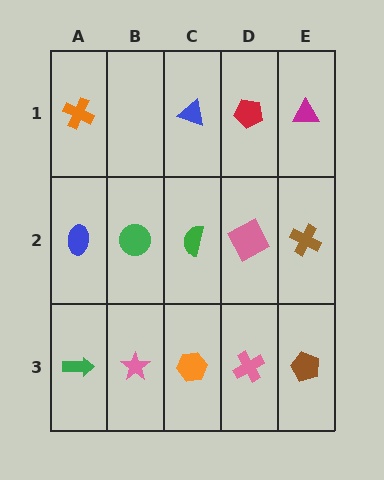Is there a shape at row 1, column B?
No, that cell is empty.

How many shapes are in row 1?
4 shapes.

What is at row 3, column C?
An orange hexagon.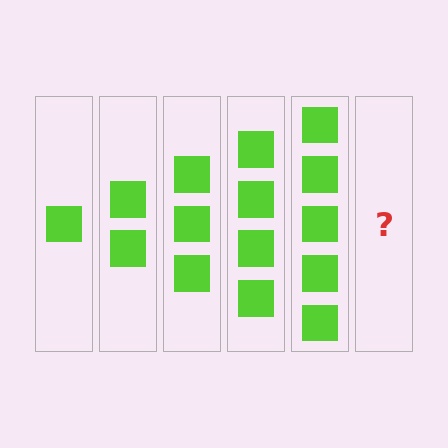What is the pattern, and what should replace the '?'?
The pattern is that each step adds one more square. The '?' should be 6 squares.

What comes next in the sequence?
The next element should be 6 squares.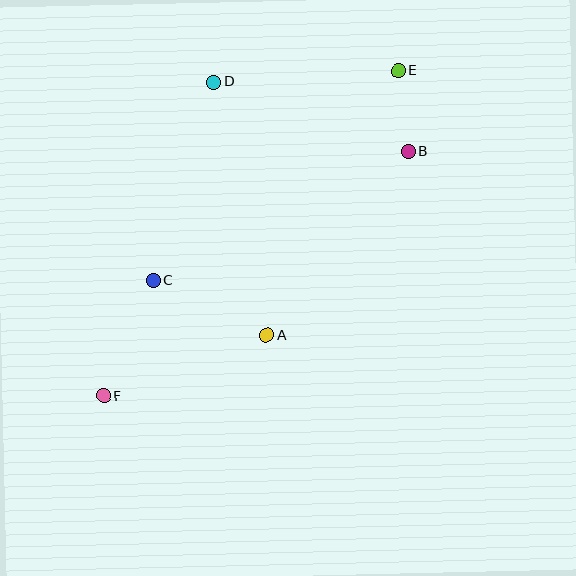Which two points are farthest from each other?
Points E and F are farthest from each other.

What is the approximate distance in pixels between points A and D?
The distance between A and D is approximately 259 pixels.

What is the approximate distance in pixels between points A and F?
The distance between A and F is approximately 174 pixels.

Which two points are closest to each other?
Points B and E are closest to each other.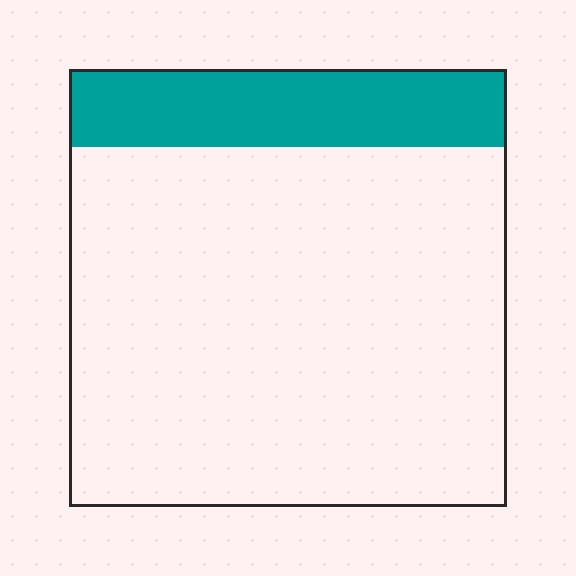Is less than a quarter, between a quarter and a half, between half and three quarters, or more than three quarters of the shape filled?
Less than a quarter.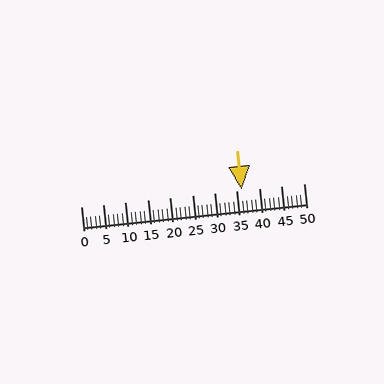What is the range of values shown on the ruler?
The ruler shows values from 0 to 50.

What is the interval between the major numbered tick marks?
The major tick marks are spaced 5 units apart.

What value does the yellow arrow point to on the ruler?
The yellow arrow points to approximately 36.